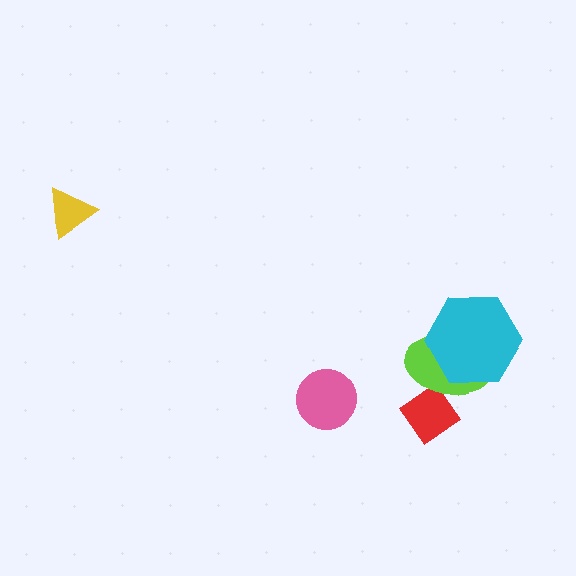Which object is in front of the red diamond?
The lime ellipse is in front of the red diamond.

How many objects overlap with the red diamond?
1 object overlaps with the red diamond.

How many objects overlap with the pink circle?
0 objects overlap with the pink circle.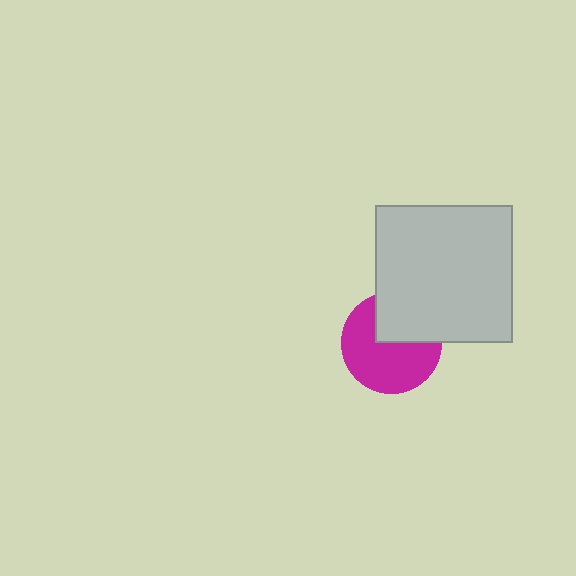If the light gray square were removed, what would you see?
You would see the complete magenta circle.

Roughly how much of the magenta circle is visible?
About half of it is visible (roughly 65%).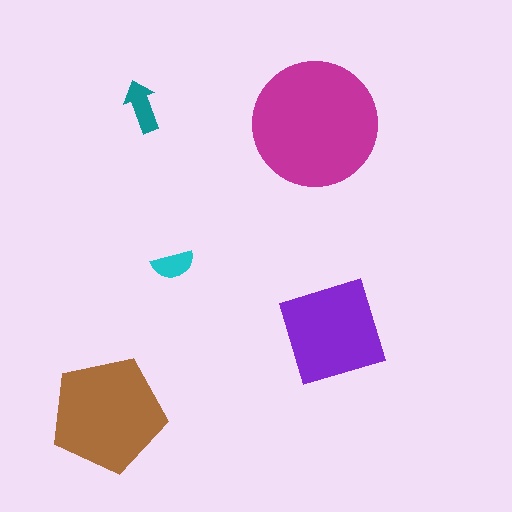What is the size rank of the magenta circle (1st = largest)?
1st.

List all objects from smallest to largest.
The cyan semicircle, the teal arrow, the purple square, the brown pentagon, the magenta circle.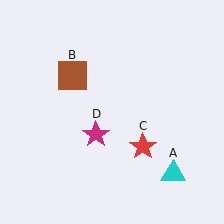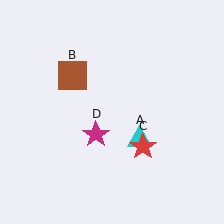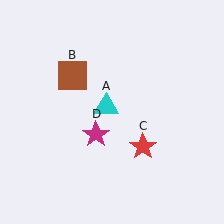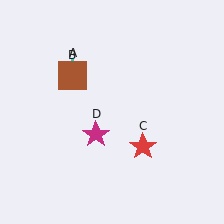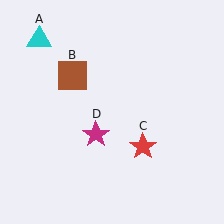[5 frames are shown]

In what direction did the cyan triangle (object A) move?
The cyan triangle (object A) moved up and to the left.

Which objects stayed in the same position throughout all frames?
Brown square (object B) and red star (object C) and magenta star (object D) remained stationary.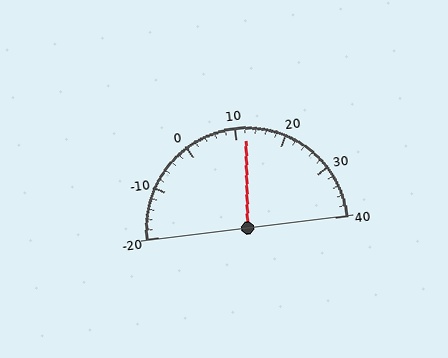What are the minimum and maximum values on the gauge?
The gauge ranges from -20 to 40.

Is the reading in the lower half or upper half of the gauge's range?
The reading is in the upper half of the range (-20 to 40).